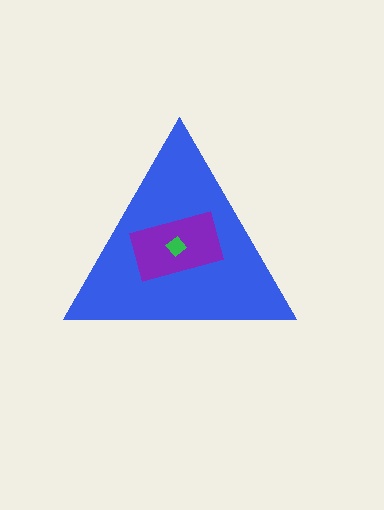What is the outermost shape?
The blue triangle.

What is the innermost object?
The green diamond.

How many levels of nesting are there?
3.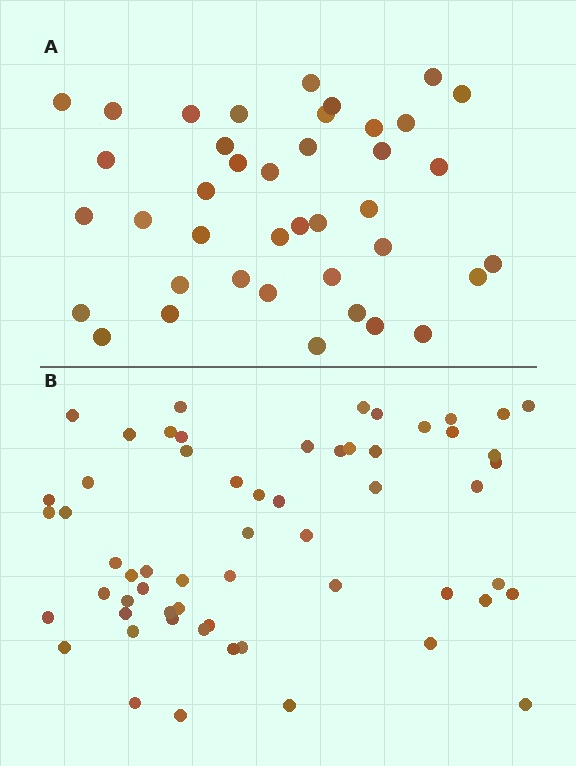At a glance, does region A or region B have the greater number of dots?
Region B (the bottom region) has more dots.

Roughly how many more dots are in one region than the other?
Region B has approximately 20 more dots than region A.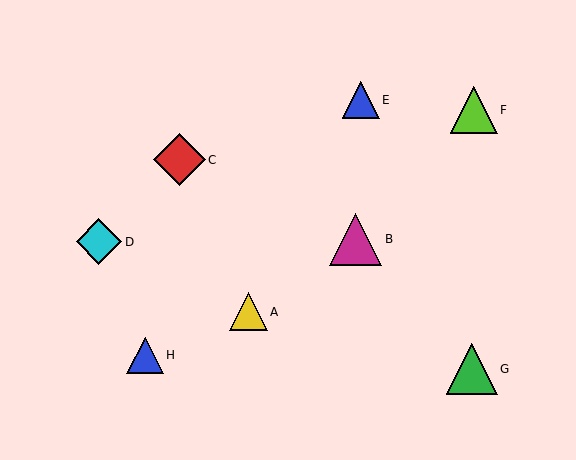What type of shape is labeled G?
Shape G is a green triangle.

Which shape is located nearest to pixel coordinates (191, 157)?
The red diamond (labeled C) at (179, 160) is nearest to that location.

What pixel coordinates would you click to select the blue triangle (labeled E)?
Click at (361, 100) to select the blue triangle E.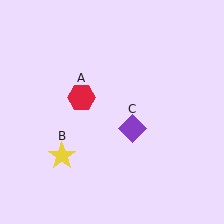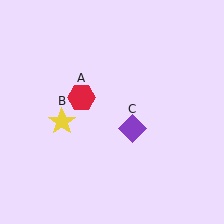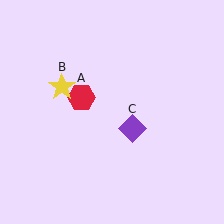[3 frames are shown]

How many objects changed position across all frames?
1 object changed position: yellow star (object B).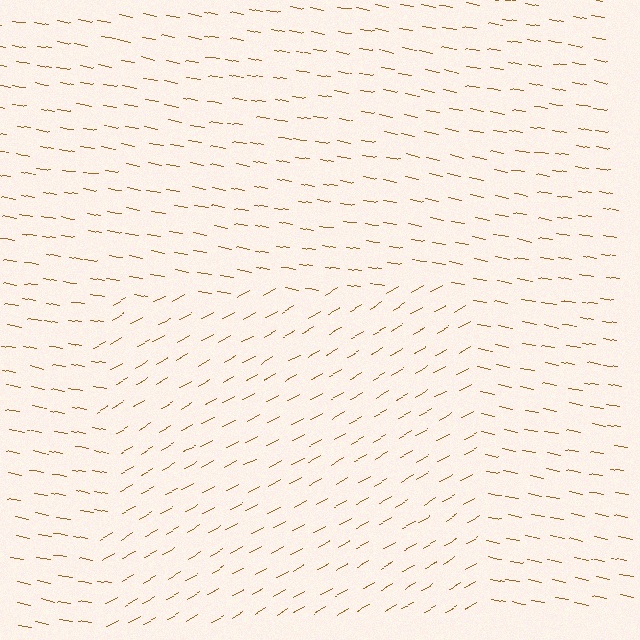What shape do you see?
I see a rectangle.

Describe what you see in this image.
The image is filled with small brown line segments. A rectangle region in the image has lines oriented differently from the surrounding lines, creating a visible texture boundary.